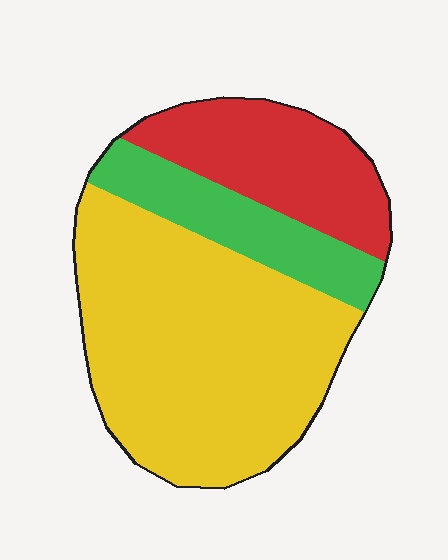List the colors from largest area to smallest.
From largest to smallest: yellow, red, green.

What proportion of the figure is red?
Red covers 24% of the figure.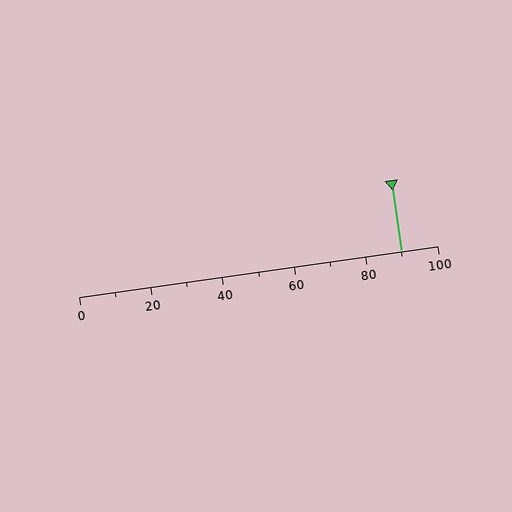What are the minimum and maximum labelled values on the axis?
The axis runs from 0 to 100.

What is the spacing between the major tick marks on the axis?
The major ticks are spaced 20 apart.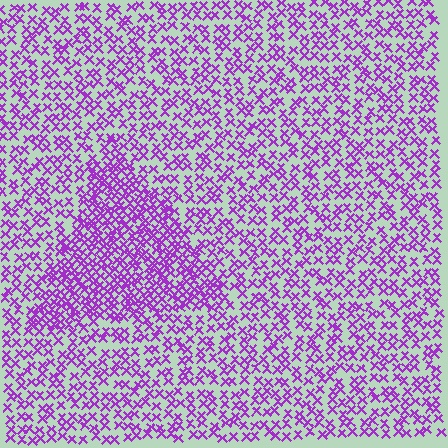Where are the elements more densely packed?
The elements are more densely packed inside the triangle boundary.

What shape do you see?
I see a triangle.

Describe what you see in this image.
The image contains small purple elements arranged at two different densities. A triangle-shaped region is visible where the elements are more densely packed than the surrounding area.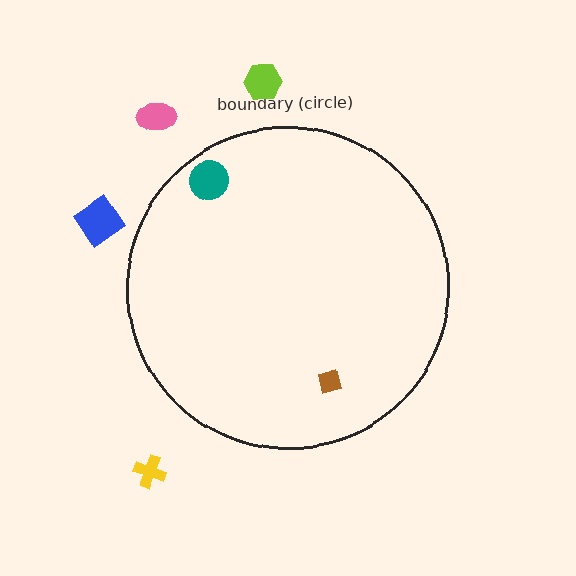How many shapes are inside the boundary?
2 inside, 4 outside.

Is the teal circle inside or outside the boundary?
Inside.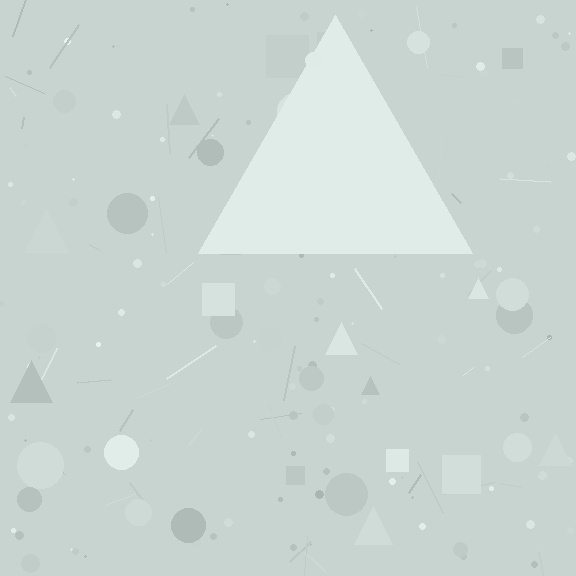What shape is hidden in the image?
A triangle is hidden in the image.